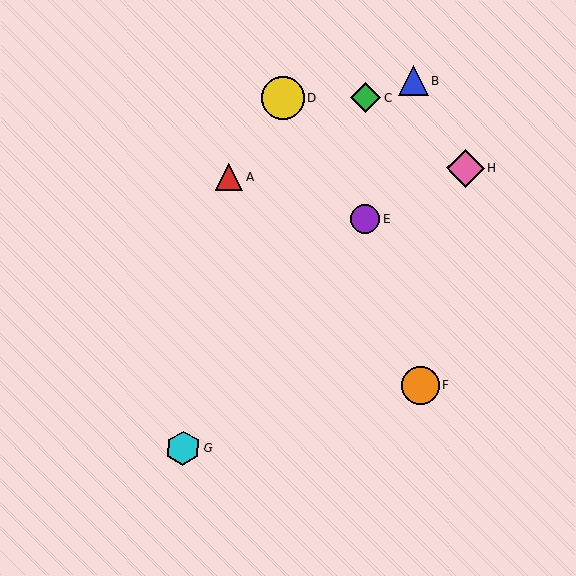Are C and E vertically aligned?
Yes, both are at x≈365.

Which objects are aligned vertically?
Objects C, E are aligned vertically.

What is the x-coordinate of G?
Object G is at x≈183.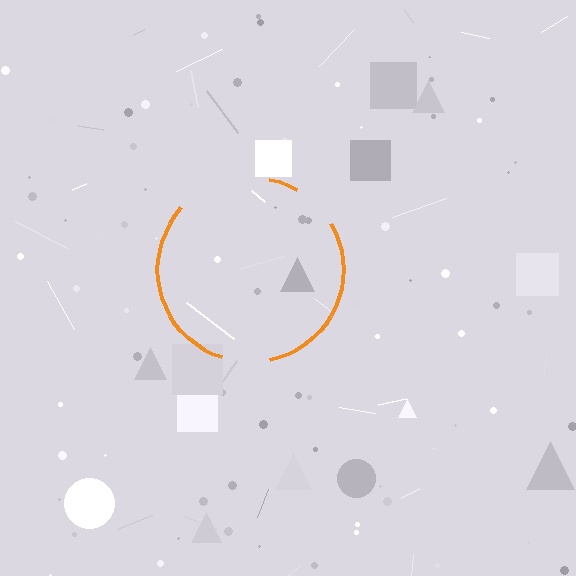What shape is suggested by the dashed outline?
The dashed outline suggests a circle.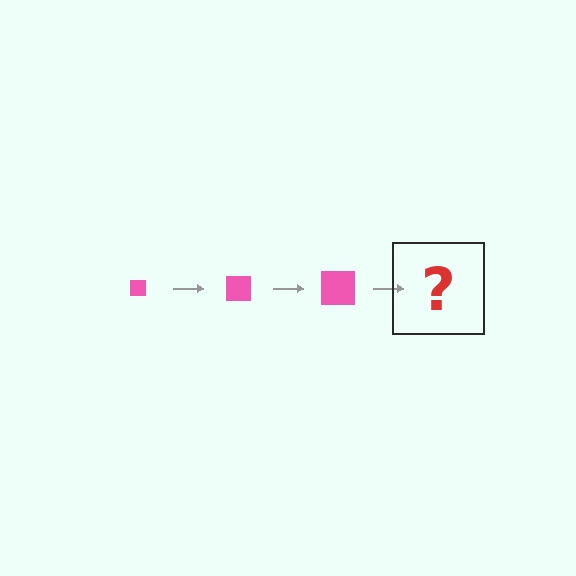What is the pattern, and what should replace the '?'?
The pattern is that the square gets progressively larger each step. The '?' should be a pink square, larger than the previous one.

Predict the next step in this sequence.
The next step is a pink square, larger than the previous one.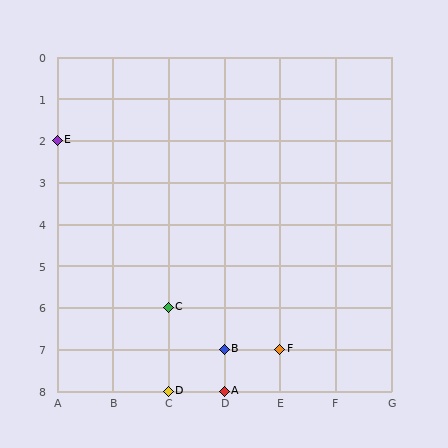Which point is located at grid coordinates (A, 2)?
Point E is at (A, 2).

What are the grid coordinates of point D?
Point D is at grid coordinates (C, 8).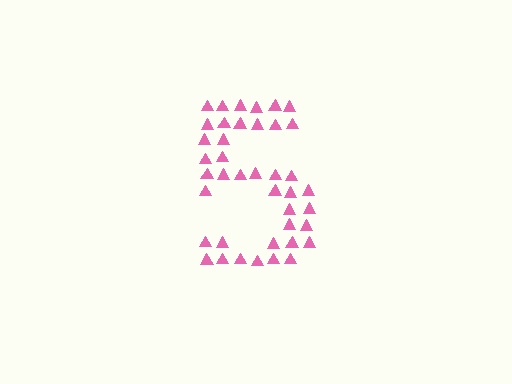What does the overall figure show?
The overall figure shows the digit 5.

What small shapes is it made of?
It is made of small triangles.